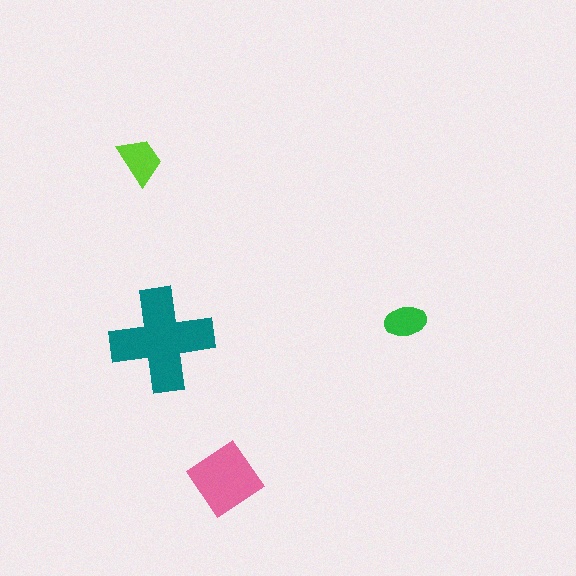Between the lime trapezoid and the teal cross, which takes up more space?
The teal cross.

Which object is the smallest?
The green ellipse.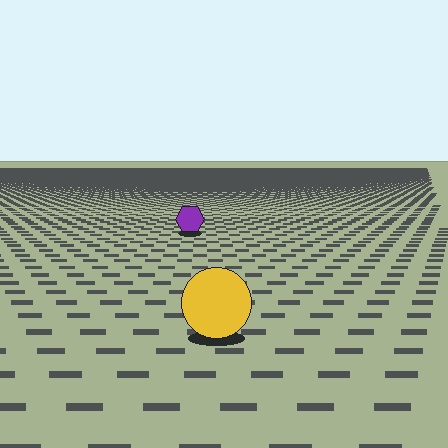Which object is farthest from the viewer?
The purple hexagon is farthest from the viewer. It appears smaller and the ground texture around it is denser.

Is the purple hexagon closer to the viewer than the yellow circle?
No. The yellow circle is closer — you can tell from the texture gradient: the ground texture is coarser near it.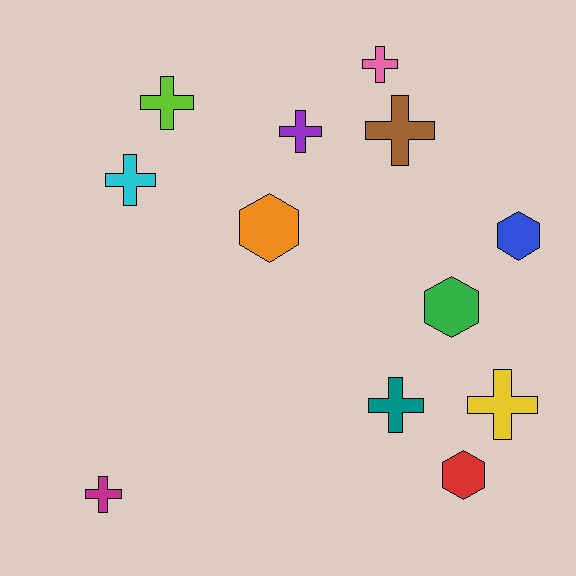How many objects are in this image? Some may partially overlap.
There are 12 objects.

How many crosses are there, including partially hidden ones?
There are 8 crosses.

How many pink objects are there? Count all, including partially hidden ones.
There is 1 pink object.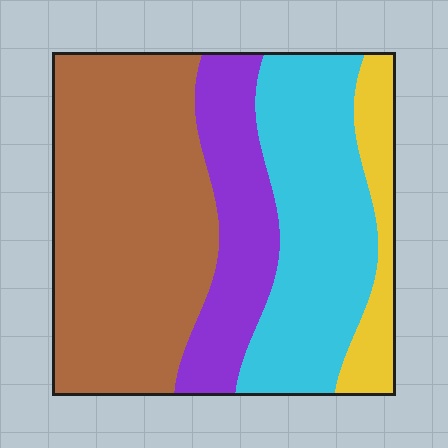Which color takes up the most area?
Brown, at roughly 45%.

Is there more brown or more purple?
Brown.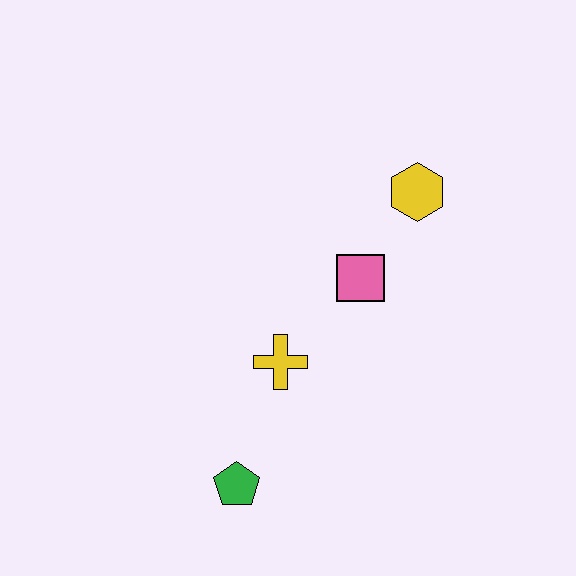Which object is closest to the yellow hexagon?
The pink square is closest to the yellow hexagon.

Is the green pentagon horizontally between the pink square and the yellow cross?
No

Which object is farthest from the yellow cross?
The yellow hexagon is farthest from the yellow cross.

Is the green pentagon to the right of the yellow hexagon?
No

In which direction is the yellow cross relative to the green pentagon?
The yellow cross is above the green pentagon.